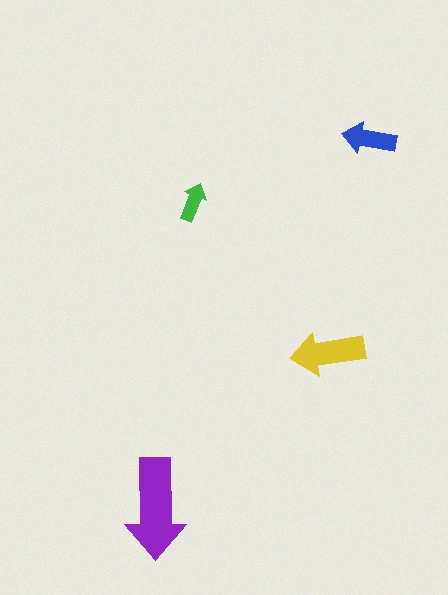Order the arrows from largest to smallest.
the purple one, the yellow one, the blue one, the green one.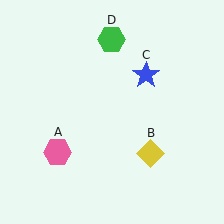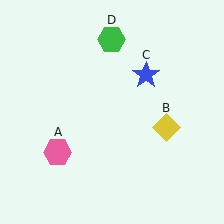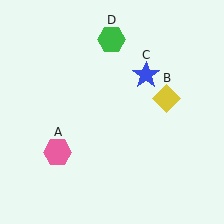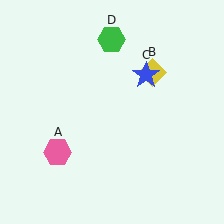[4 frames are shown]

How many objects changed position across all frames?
1 object changed position: yellow diamond (object B).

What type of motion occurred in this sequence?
The yellow diamond (object B) rotated counterclockwise around the center of the scene.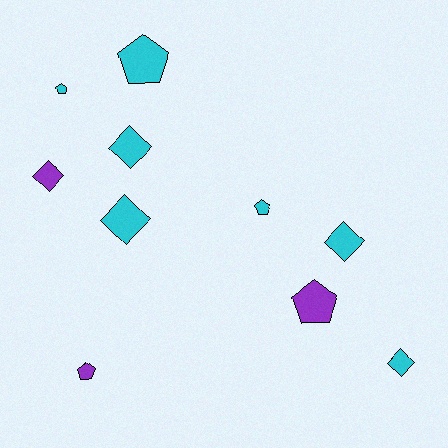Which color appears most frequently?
Cyan, with 7 objects.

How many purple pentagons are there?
There are 2 purple pentagons.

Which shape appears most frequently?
Diamond, with 5 objects.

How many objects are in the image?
There are 10 objects.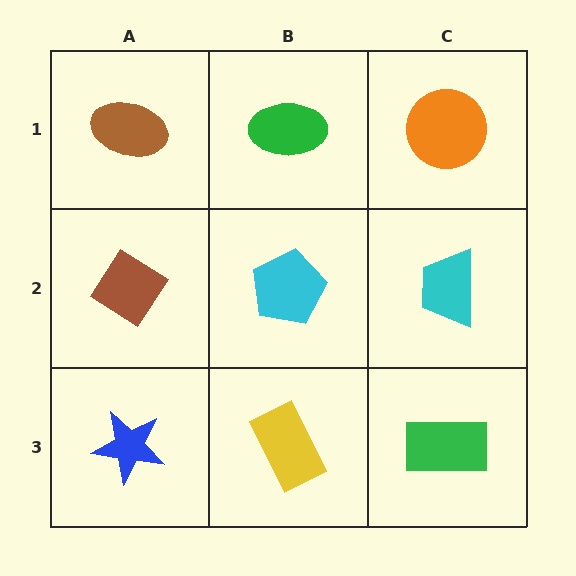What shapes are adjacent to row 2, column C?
An orange circle (row 1, column C), a green rectangle (row 3, column C), a cyan pentagon (row 2, column B).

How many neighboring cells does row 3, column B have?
3.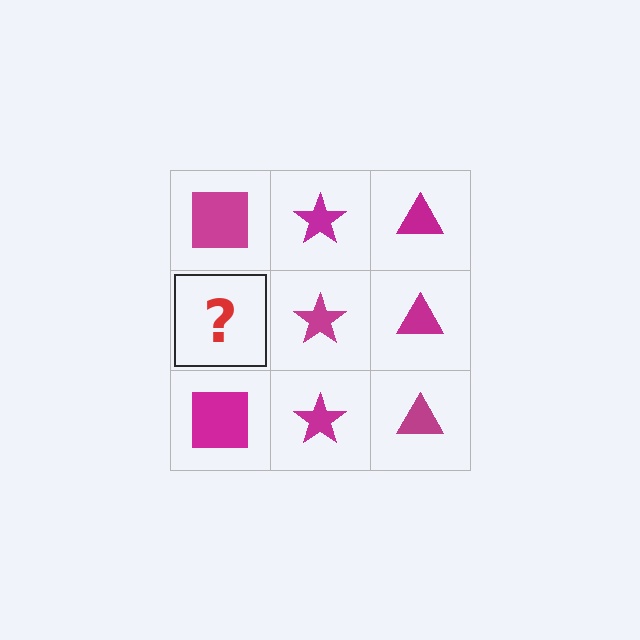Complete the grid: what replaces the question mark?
The question mark should be replaced with a magenta square.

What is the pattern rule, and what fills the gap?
The rule is that each column has a consistent shape. The gap should be filled with a magenta square.